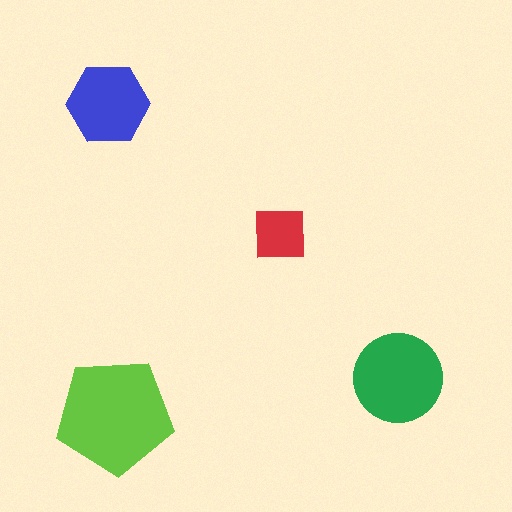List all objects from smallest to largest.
The red square, the blue hexagon, the green circle, the lime pentagon.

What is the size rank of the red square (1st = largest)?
4th.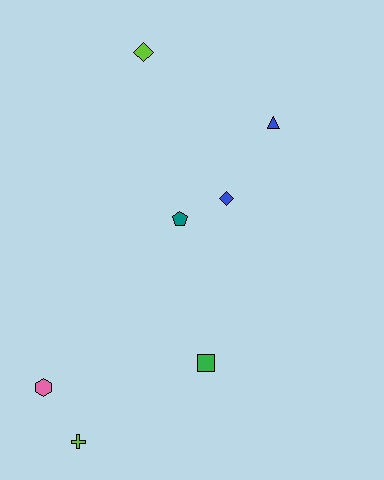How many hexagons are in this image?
There is 1 hexagon.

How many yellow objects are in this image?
There are no yellow objects.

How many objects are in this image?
There are 7 objects.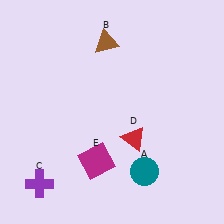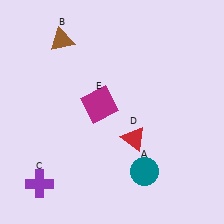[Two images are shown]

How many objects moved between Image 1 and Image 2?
2 objects moved between the two images.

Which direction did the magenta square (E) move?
The magenta square (E) moved up.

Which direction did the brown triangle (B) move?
The brown triangle (B) moved left.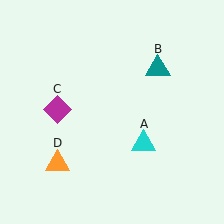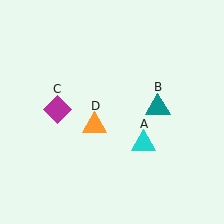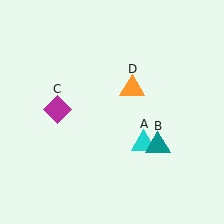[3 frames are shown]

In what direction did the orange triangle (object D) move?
The orange triangle (object D) moved up and to the right.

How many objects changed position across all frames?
2 objects changed position: teal triangle (object B), orange triangle (object D).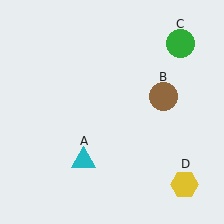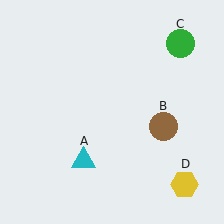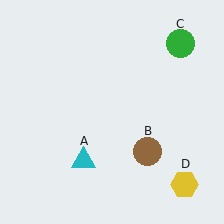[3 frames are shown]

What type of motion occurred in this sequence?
The brown circle (object B) rotated clockwise around the center of the scene.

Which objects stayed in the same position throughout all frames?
Cyan triangle (object A) and green circle (object C) and yellow hexagon (object D) remained stationary.